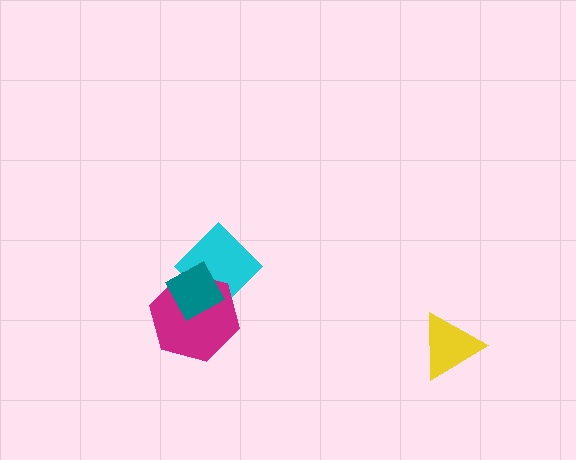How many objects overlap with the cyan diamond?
2 objects overlap with the cyan diamond.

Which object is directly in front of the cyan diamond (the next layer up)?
The magenta hexagon is directly in front of the cyan diamond.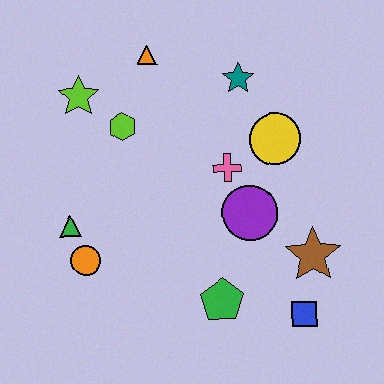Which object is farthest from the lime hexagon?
The blue square is farthest from the lime hexagon.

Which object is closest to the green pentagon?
The blue square is closest to the green pentagon.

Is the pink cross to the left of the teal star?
Yes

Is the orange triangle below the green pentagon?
No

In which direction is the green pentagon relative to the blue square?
The green pentagon is to the left of the blue square.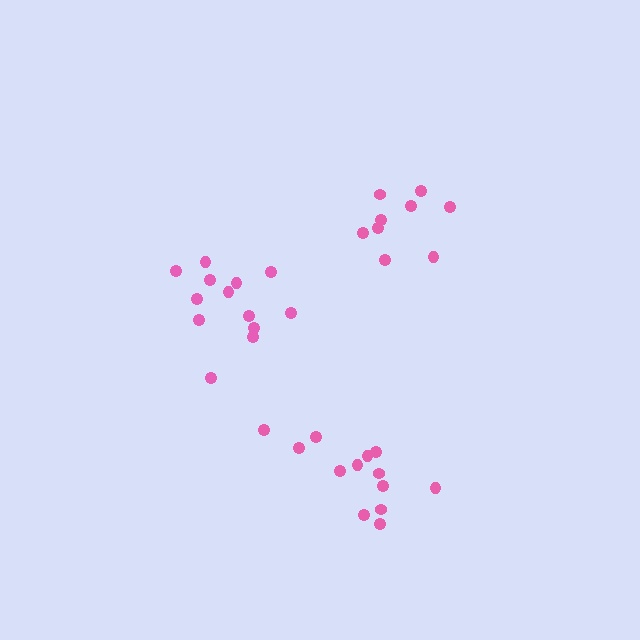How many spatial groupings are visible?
There are 3 spatial groupings.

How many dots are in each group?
Group 1: 13 dots, Group 2: 13 dots, Group 3: 9 dots (35 total).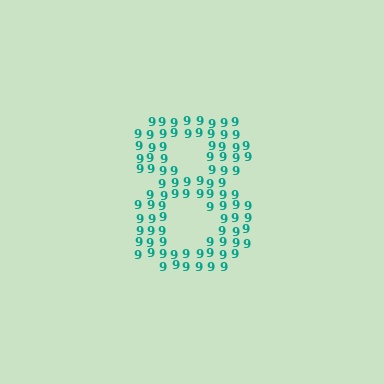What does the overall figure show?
The overall figure shows the digit 8.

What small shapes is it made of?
It is made of small digit 9's.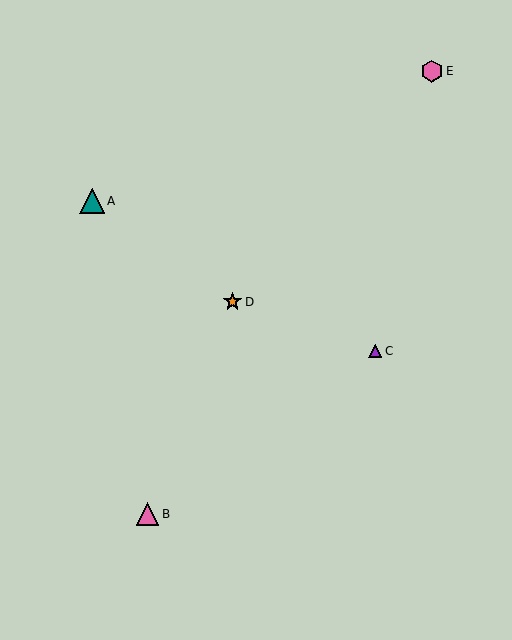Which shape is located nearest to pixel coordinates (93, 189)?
The teal triangle (labeled A) at (92, 201) is nearest to that location.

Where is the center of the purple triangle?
The center of the purple triangle is at (375, 351).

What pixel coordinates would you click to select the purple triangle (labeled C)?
Click at (375, 351) to select the purple triangle C.